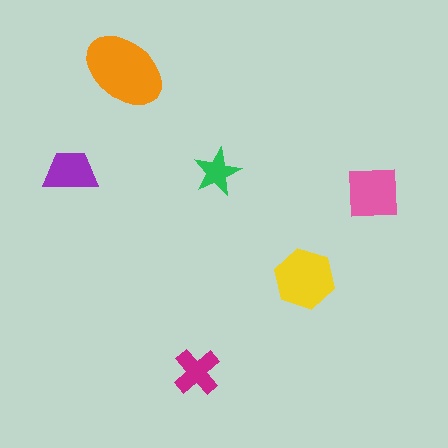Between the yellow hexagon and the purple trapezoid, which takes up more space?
The yellow hexagon.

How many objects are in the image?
There are 6 objects in the image.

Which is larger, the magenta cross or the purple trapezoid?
The purple trapezoid.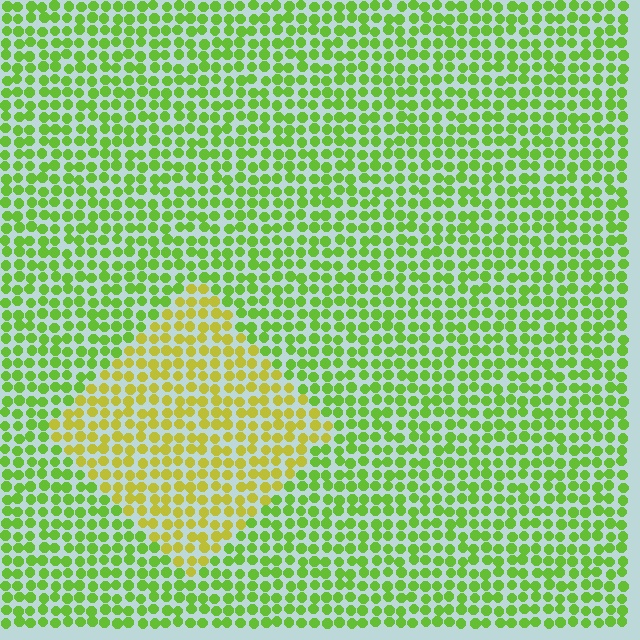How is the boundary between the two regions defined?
The boundary is defined purely by a slight shift in hue (about 38 degrees). Spacing, size, and orientation are identical on both sides.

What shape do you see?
I see a diamond.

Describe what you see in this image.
The image is filled with small lime elements in a uniform arrangement. A diamond-shaped region is visible where the elements are tinted to a slightly different hue, forming a subtle color boundary.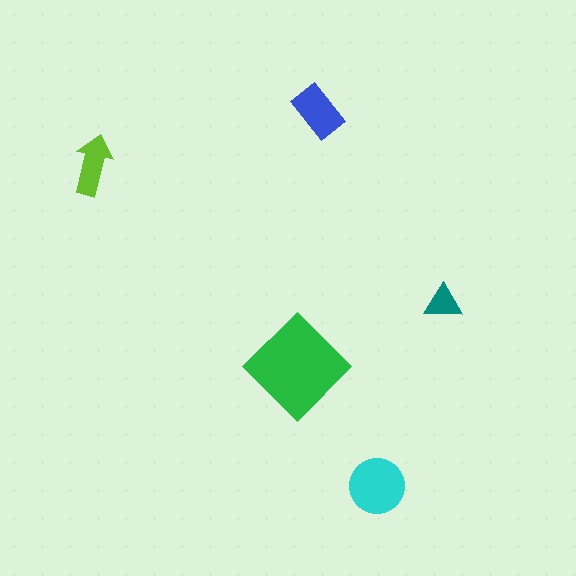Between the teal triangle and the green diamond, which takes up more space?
The green diamond.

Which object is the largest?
The green diamond.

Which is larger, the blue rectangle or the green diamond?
The green diamond.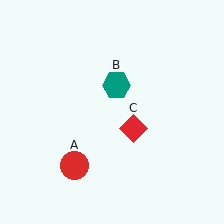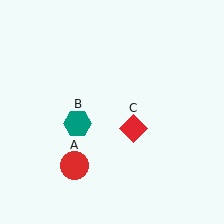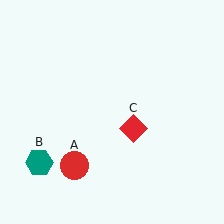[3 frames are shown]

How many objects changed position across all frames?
1 object changed position: teal hexagon (object B).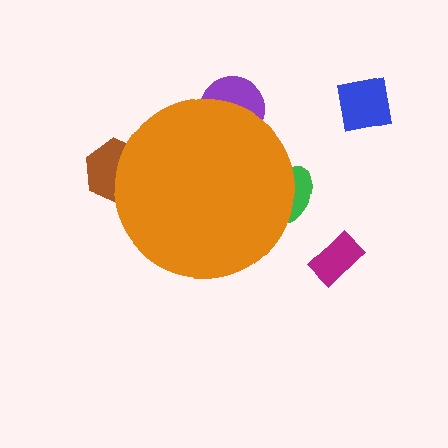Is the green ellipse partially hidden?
Yes, the green ellipse is partially hidden behind the orange circle.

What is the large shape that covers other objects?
An orange circle.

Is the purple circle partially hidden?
Yes, the purple circle is partially hidden behind the orange circle.